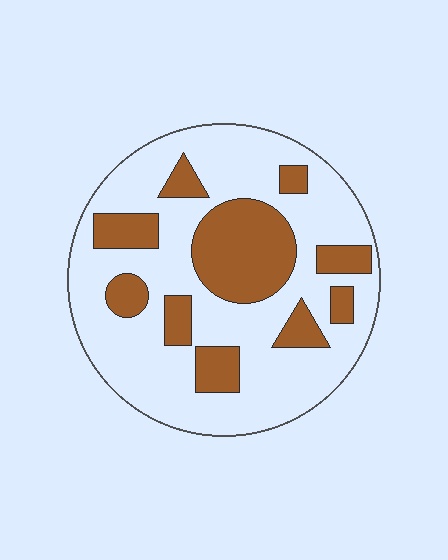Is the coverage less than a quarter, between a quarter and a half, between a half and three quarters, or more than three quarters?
Between a quarter and a half.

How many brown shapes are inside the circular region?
10.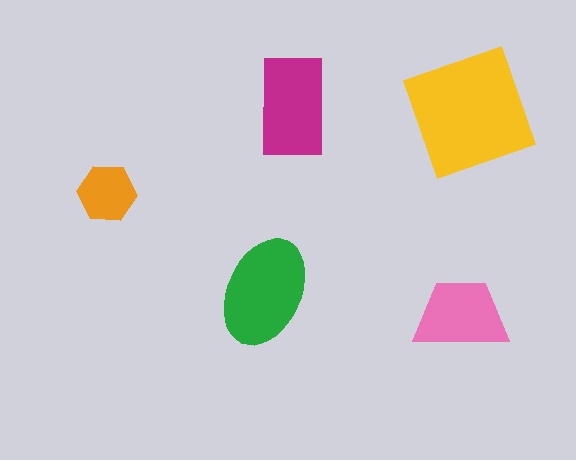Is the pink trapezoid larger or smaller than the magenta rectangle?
Smaller.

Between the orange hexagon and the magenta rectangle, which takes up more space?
The magenta rectangle.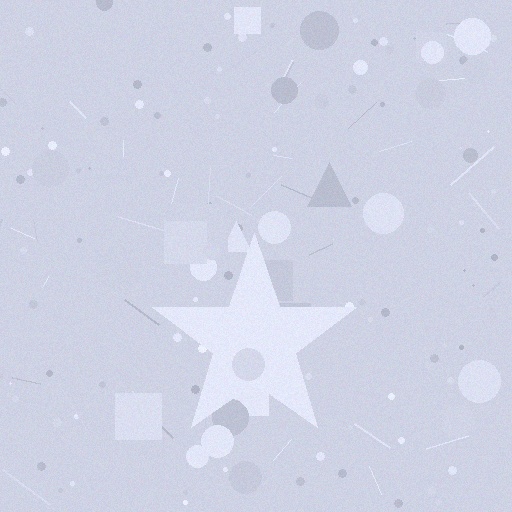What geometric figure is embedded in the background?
A star is embedded in the background.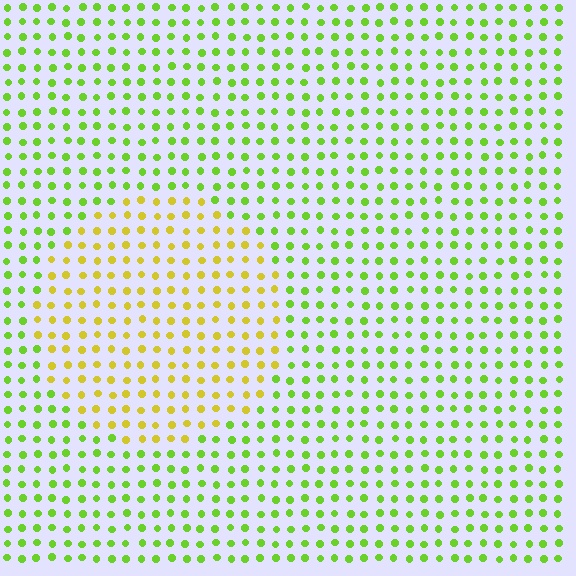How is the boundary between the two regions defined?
The boundary is defined purely by a slight shift in hue (about 41 degrees). Spacing, size, and orientation are identical on both sides.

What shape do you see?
I see a circle.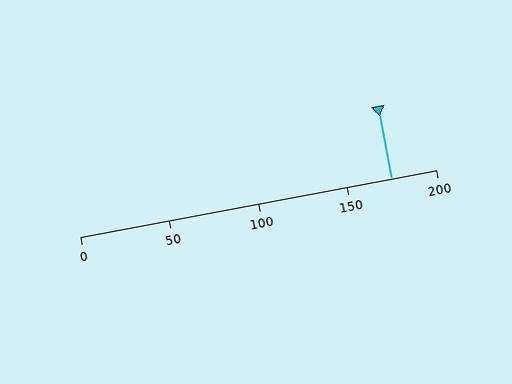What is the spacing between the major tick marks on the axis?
The major ticks are spaced 50 apart.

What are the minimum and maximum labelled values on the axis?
The axis runs from 0 to 200.